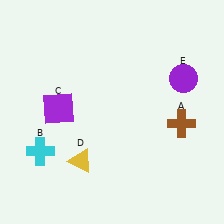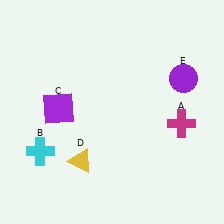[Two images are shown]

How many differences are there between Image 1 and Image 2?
There is 1 difference between the two images.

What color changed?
The cross (A) changed from brown in Image 1 to magenta in Image 2.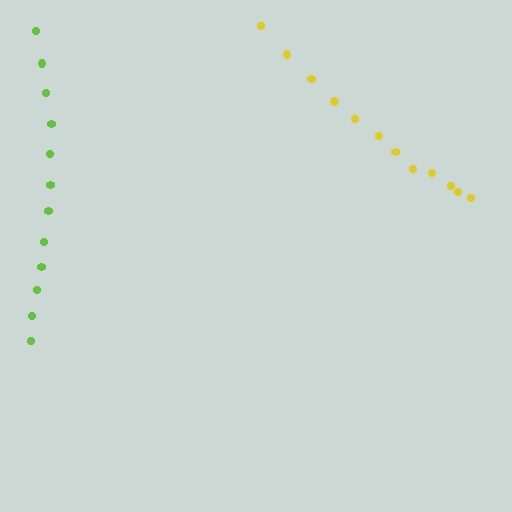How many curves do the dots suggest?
There are 2 distinct paths.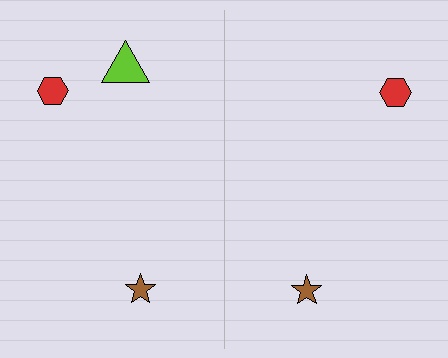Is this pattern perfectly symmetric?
No, the pattern is not perfectly symmetric. A lime triangle is missing from the right side.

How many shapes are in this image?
There are 5 shapes in this image.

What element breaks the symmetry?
A lime triangle is missing from the right side.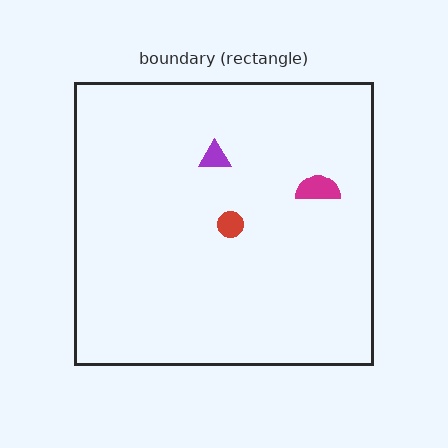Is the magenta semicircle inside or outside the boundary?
Inside.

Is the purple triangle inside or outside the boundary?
Inside.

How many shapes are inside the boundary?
3 inside, 0 outside.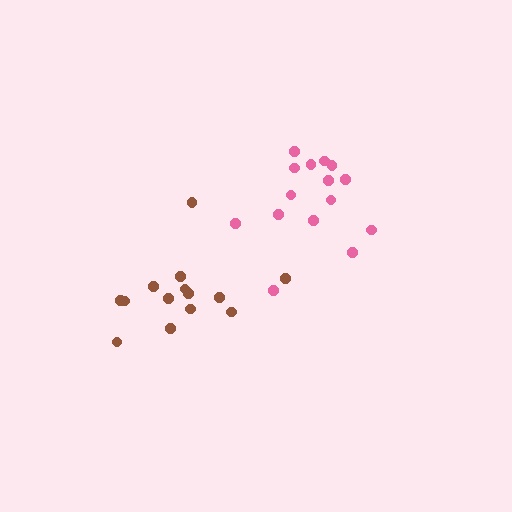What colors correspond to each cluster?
The clusters are colored: brown, pink.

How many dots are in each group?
Group 1: 14 dots, Group 2: 15 dots (29 total).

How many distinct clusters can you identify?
There are 2 distinct clusters.